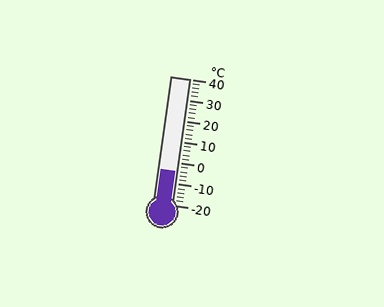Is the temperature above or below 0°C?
The temperature is below 0°C.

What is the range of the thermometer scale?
The thermometer scale ranges from -20°C to 40°C.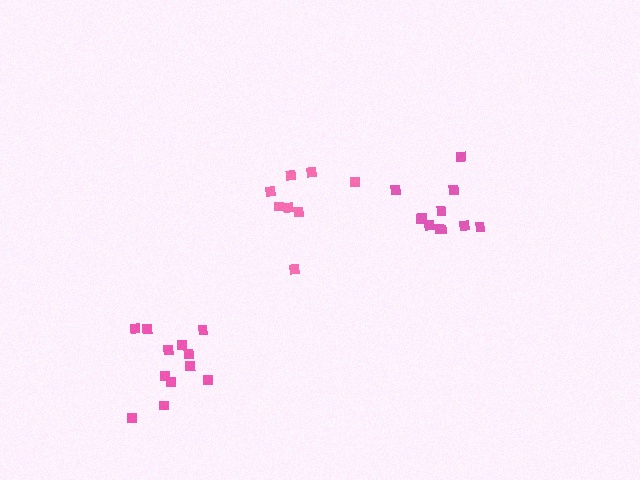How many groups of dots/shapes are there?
There are 3 groups.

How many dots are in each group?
Group 1: 8 dots, Group 2: 11 dots, Group 3: 12 dots (31 total).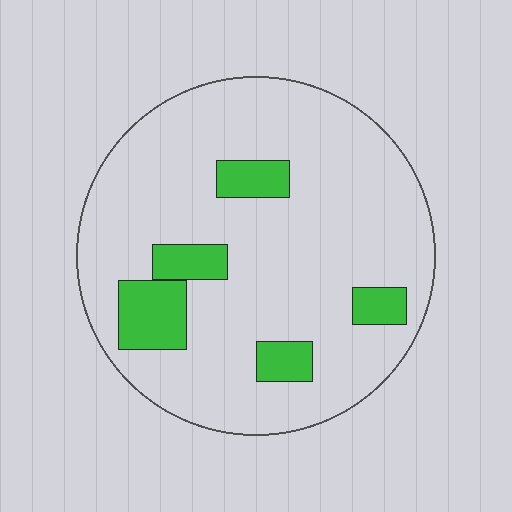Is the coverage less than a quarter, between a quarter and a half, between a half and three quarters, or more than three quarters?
Less than a quarter.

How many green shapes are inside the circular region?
5.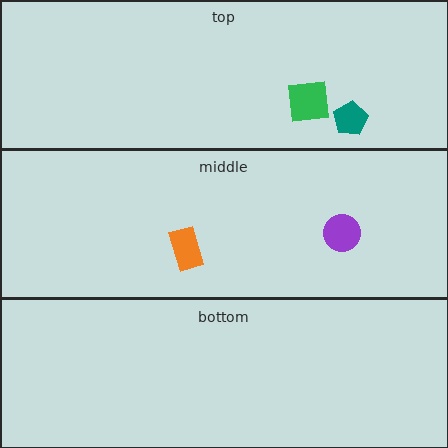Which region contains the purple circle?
The middle region.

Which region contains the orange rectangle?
The middle region.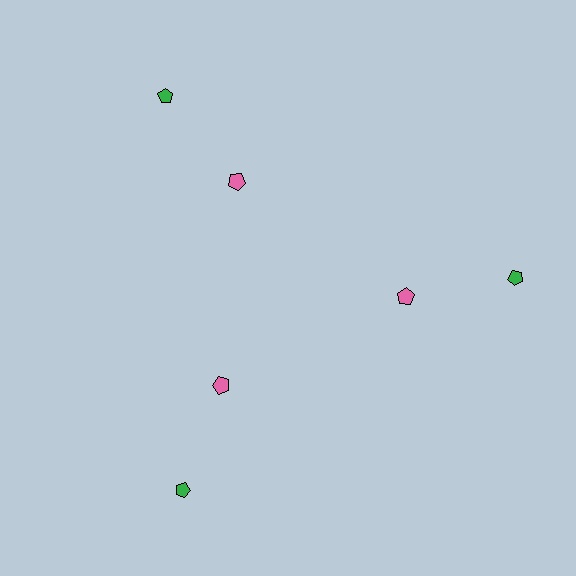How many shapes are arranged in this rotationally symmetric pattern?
There are 6 shapes, arranged in 3 groups of 2.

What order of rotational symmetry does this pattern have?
This pattern has 3-fold rotational symmetry.